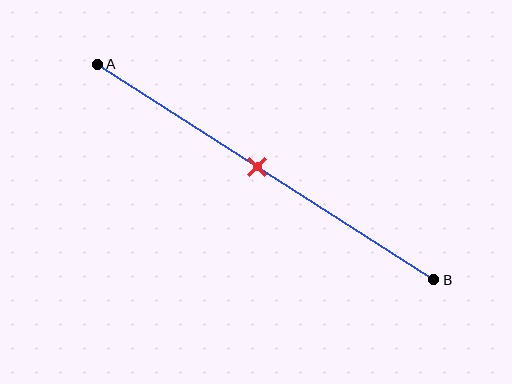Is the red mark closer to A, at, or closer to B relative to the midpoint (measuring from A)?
The red mark is approximately at the midpoint of segment AB.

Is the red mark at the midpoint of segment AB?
Yes, the mark is approximately at the midpoint.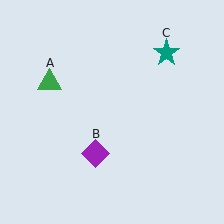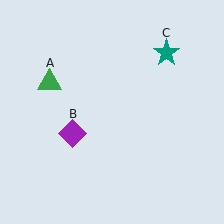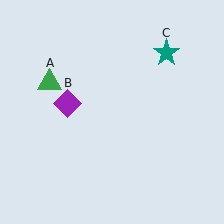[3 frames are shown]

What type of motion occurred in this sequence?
The purple diamond (object B) rotated clockwise around the center of the scene.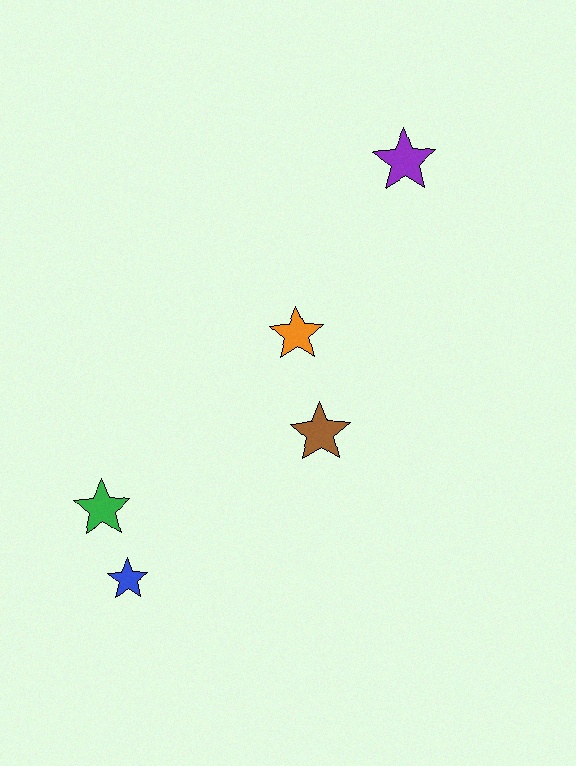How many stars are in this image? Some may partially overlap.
There are 5 stars.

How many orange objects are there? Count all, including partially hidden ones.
There is 1 orange object.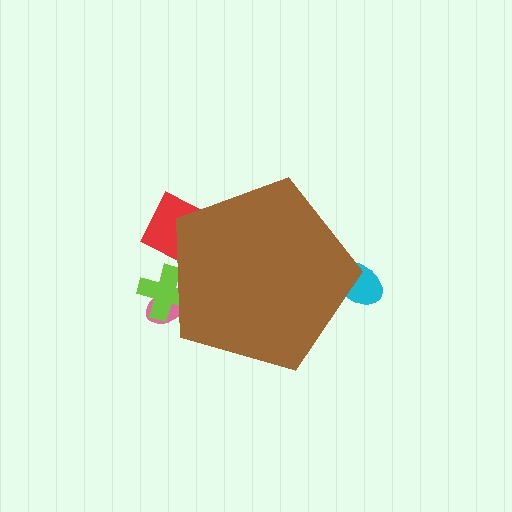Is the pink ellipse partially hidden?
Yes, the pink ellipse is partially hidden behind the brown pentagon.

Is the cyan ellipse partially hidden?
Yes, the cyan ellipse is partially hidden behind the brown pentagon.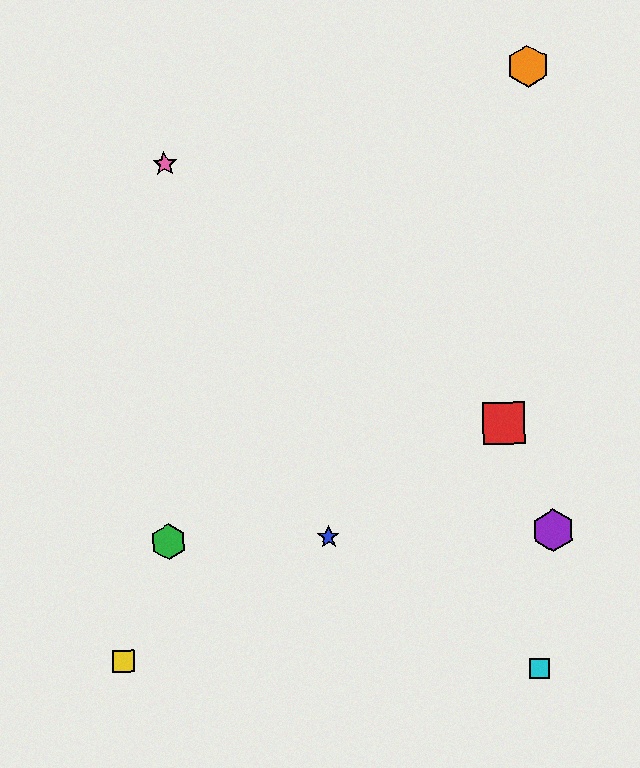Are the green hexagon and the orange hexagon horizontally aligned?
No, the green hexagon is at y≈541 and the orange hexagon is at y≈66.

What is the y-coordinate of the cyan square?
The cyan square is at y≈668.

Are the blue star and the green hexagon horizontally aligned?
Yes, both are at y≈537.